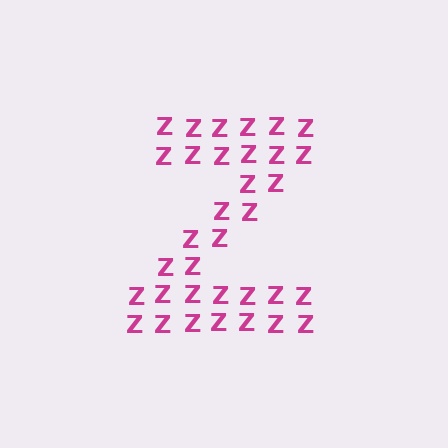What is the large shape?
The large shape is the letter Z.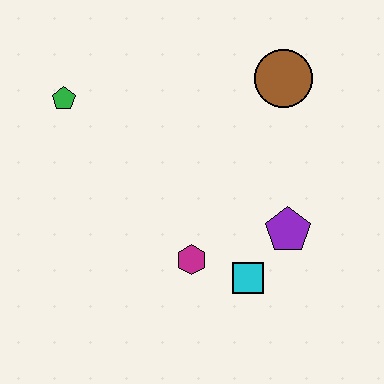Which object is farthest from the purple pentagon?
The green pentagon is farthest from the purple pentagon.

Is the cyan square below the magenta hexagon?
Yes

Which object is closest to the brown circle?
The purple pentagon is closest to the brown circle.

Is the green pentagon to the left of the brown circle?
Yes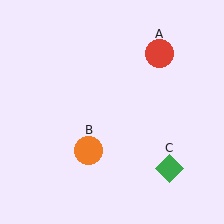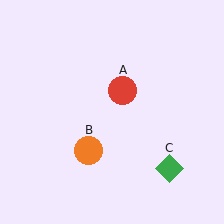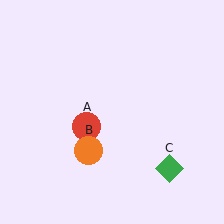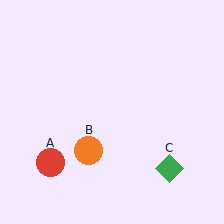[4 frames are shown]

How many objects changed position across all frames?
1 object changed position: red circle (object A).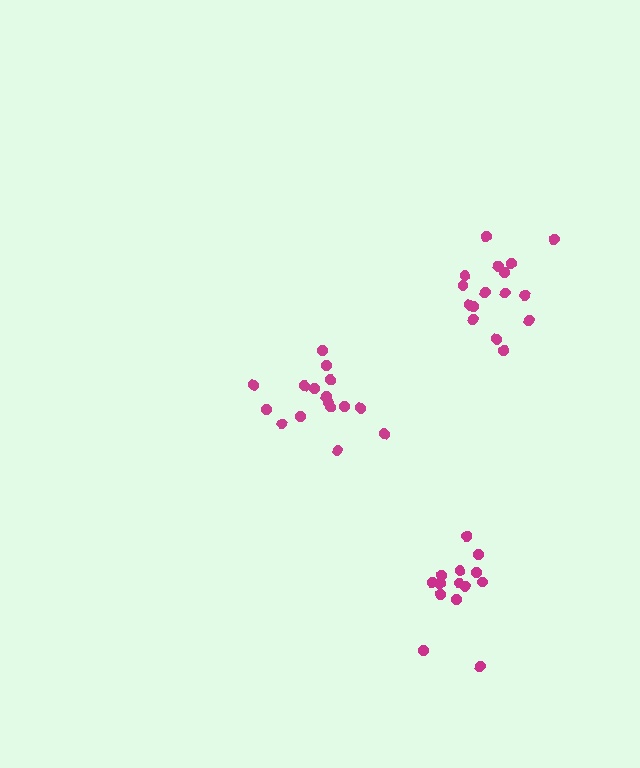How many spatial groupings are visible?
There are 3 spatial groupings.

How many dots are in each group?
Group 1: 14 dots, Group 2: 16 dots, Group 3: 16 dots (46 total).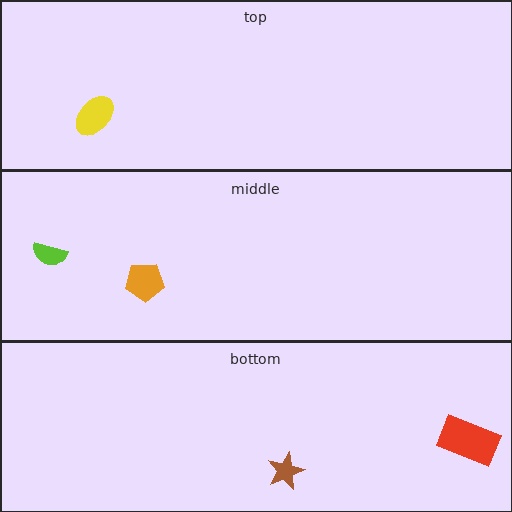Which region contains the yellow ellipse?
The top region.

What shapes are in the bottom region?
The brown star, the red rectangle.